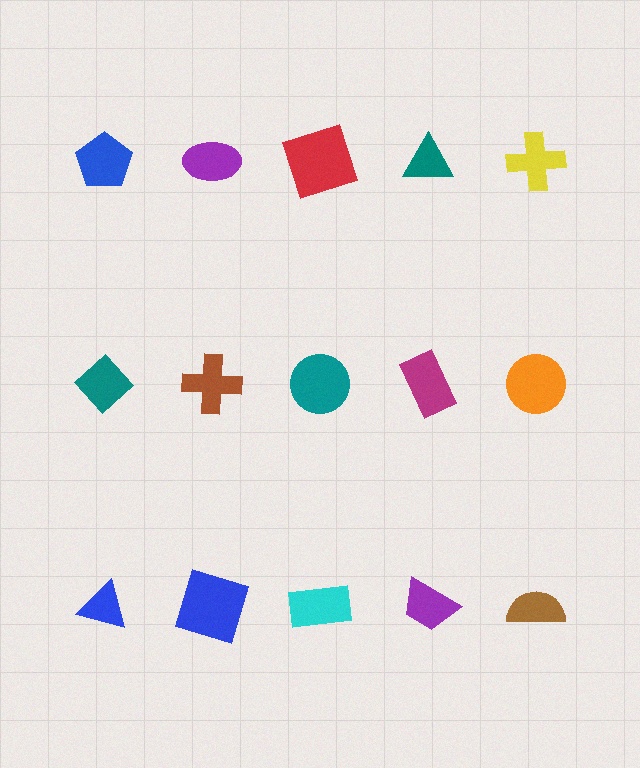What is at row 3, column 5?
A brown semicircle.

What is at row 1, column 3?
A red square.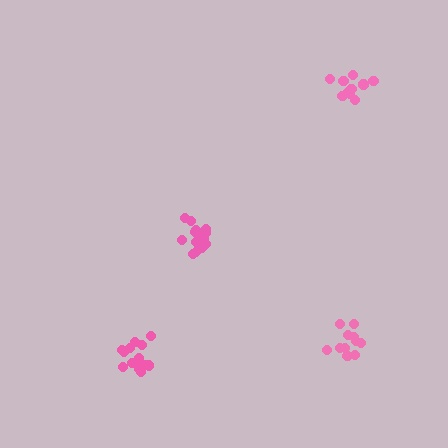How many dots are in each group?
Group 1: 15 dots, Group 2: 13 dots, Group 3: 10 dots, Group 4: 11 dots (49 total).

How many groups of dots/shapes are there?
There are 4 groups.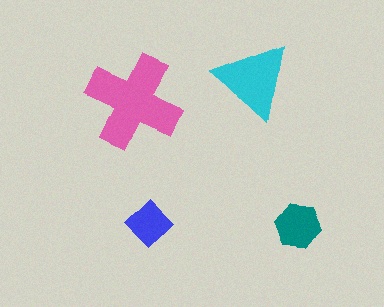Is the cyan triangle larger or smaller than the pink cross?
Smaller.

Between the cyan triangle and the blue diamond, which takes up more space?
The cyan triangle.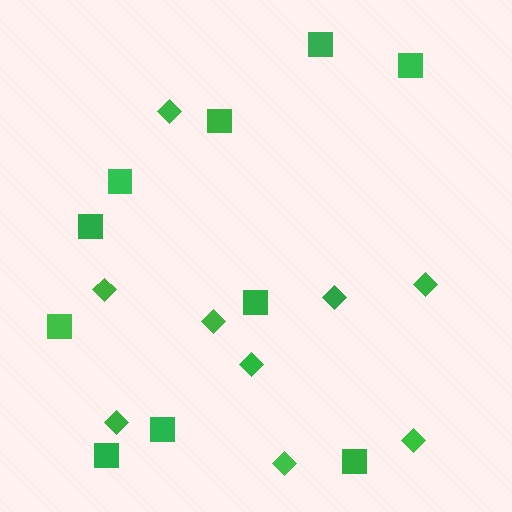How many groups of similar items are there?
There are 2 groups: one group of diamonds (9) and one group of squares (10).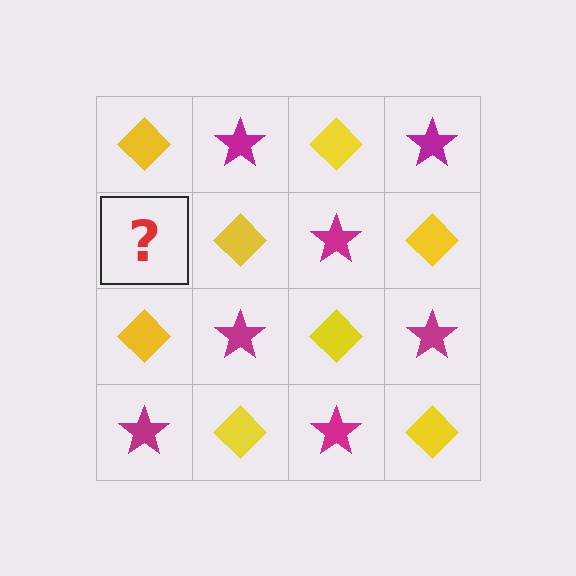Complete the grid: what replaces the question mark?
The question mark should be replaced with a magenta star.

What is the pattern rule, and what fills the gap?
The rule is that it alternates yellow diamond and magenta star in a checkerboard pattern. The gap should be filled with a magenta star.